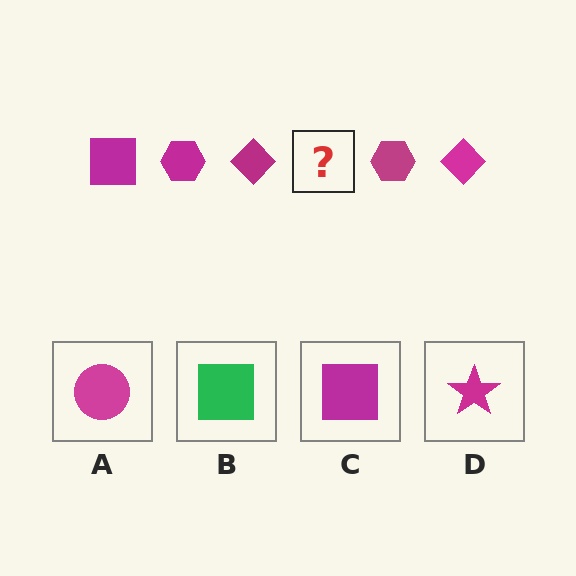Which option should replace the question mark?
Option C.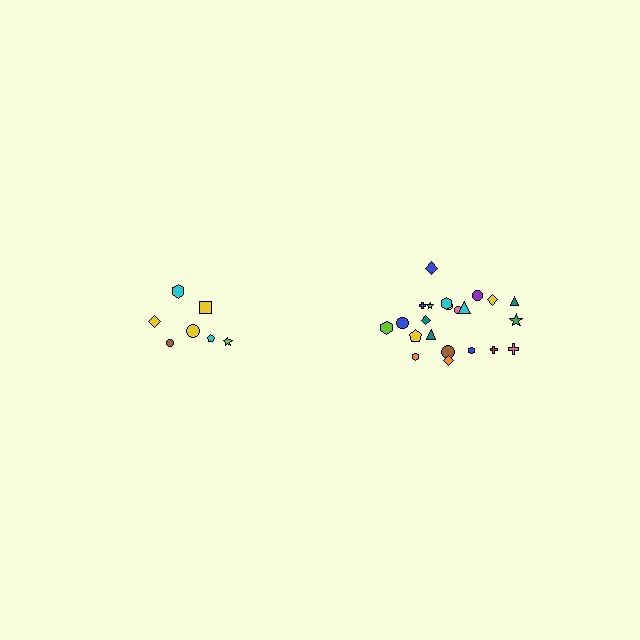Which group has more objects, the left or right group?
The right group.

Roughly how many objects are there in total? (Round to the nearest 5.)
Roughly 30 objects in total.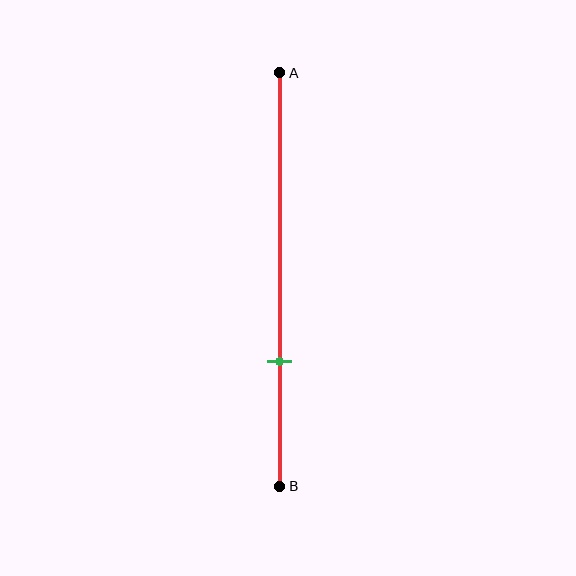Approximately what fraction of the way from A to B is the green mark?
The green mark is approximately 70% of the way from A to B.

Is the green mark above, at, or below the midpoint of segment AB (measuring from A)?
The green mark is below the midpoint of segment AB.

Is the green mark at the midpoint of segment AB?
No, the mark is at about 70% from A, not at the 50% midpoint.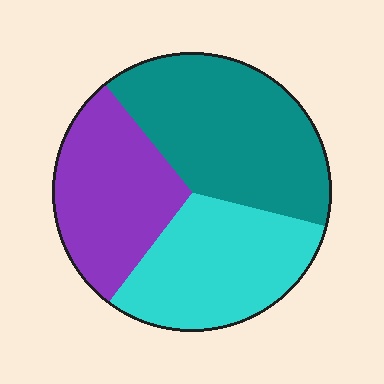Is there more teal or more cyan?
Teal.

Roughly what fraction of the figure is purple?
Purple takes up between a sixth and a third of the figure.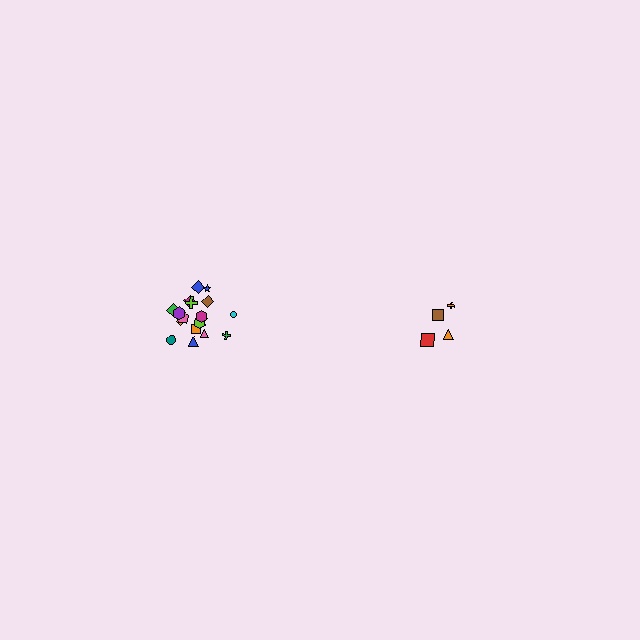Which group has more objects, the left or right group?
The left group.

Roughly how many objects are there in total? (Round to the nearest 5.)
Roughly 20 objects in total.